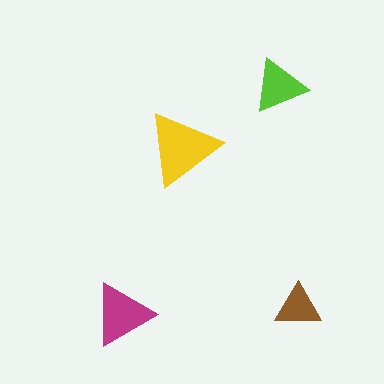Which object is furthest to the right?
The brown triangle is rightmost.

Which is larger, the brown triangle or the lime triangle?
The lime one.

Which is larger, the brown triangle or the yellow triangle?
The yellow one.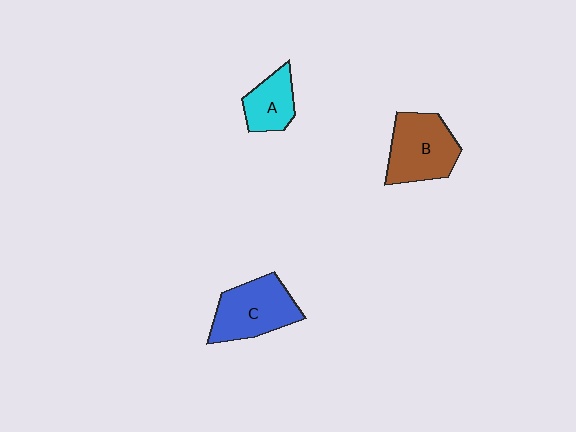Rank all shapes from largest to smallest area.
From largest to smallest: C (blue), B (brown), A (cyan).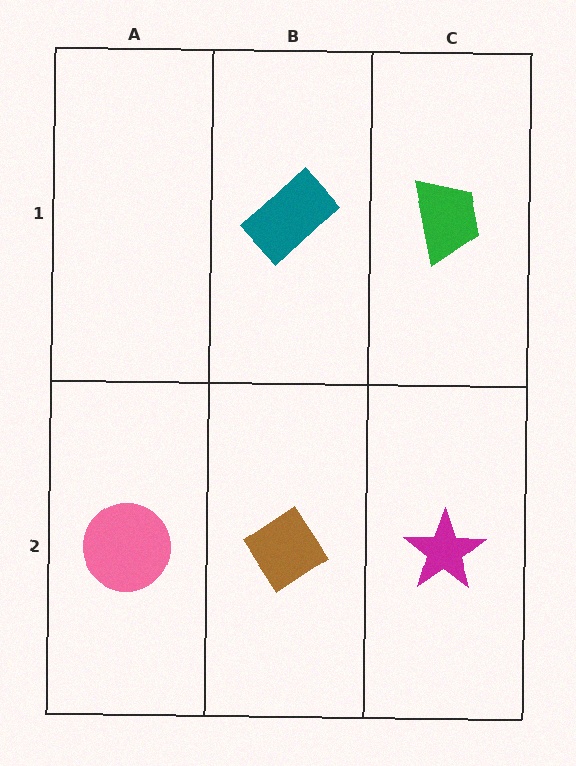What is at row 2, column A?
A pink circle.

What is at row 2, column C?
A magenta star.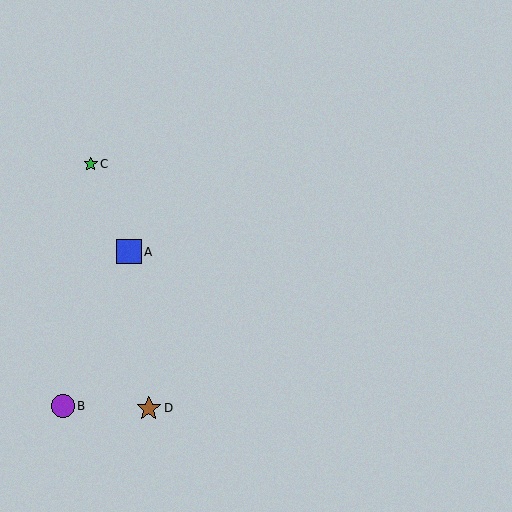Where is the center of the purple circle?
The center of the purple circle is at (63, 406).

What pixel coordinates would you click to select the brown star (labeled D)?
Click at (149, 408) to select the brown star D.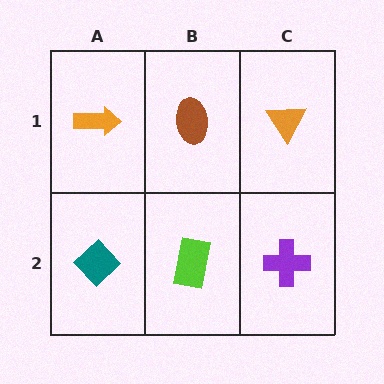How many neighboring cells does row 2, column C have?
2.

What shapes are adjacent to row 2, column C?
An orange triangle (row 1, column C), a lime rectangle (row 2, column B).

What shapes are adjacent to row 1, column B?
A lime rectangle (row 2, column B), an orange arrow (row 1, column A), an orange triangle (row 1, column C).